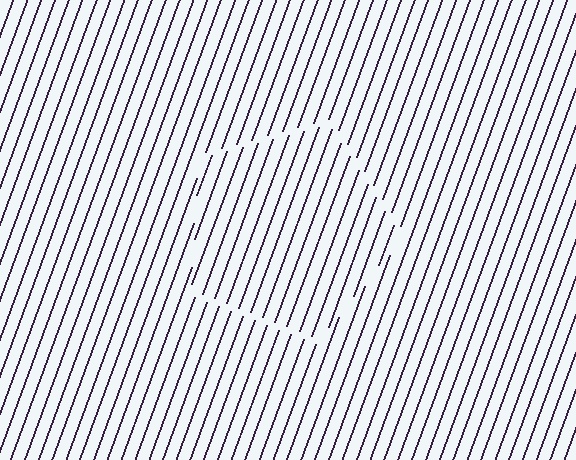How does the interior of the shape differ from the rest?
The interior of the shape contains the same grating, shifted by half a period — the contour is defined by the phase discontinuity where line-ends from the inner and outer gratings abut.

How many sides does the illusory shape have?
5 sides — the line-ends trace a pentagon.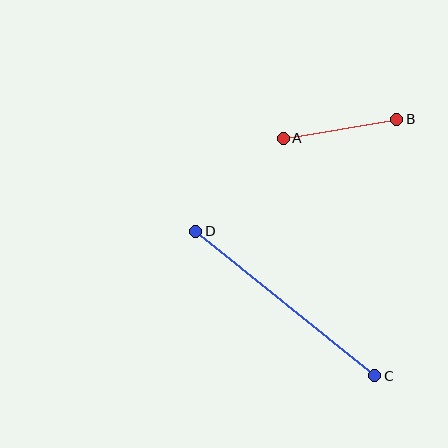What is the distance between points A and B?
The distance is approximately 115 pixels.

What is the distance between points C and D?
The distance is approximately 229 pixels.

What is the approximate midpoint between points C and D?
The midpoint is at approximately (285, 304) pixels.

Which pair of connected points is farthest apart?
Points C and D are farthest apart.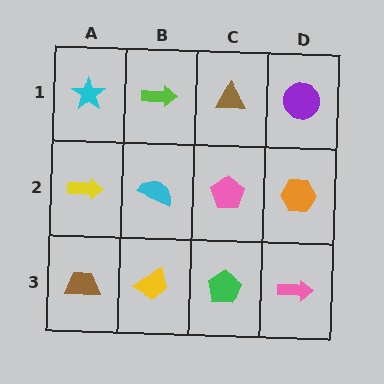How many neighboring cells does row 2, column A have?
3.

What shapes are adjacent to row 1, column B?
A cyan semicircle (row 2, column B), a cyan star (row 1, column A), a brown triangle (row 1, column C).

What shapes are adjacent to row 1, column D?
An orange hexagon (row 2, column D), a brown triangle (row 1, column C).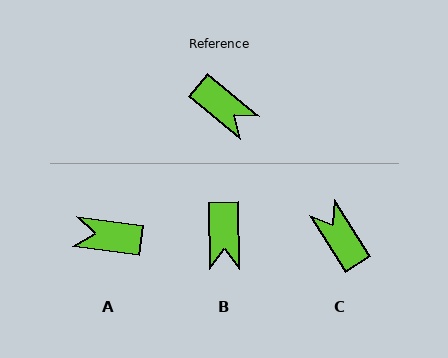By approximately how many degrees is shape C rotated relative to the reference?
Approximately 162 degrees counter-clockwise.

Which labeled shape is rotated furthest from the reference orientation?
C, about 162 degrees away.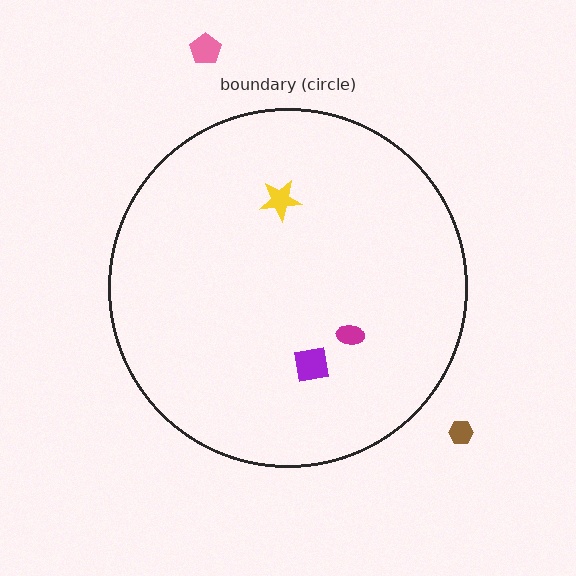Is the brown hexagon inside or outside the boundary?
Outside.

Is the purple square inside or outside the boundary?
Inside.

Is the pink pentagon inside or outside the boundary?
Outside.